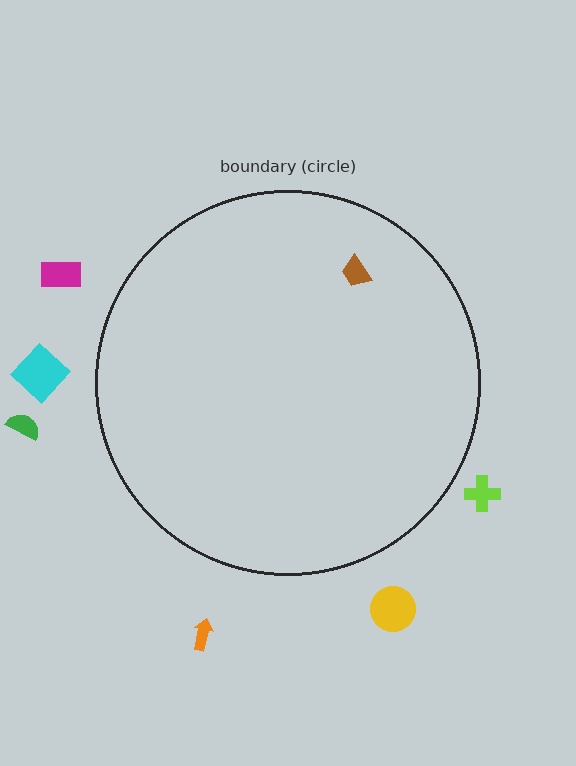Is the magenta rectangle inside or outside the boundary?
Outside.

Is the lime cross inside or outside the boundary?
Outside.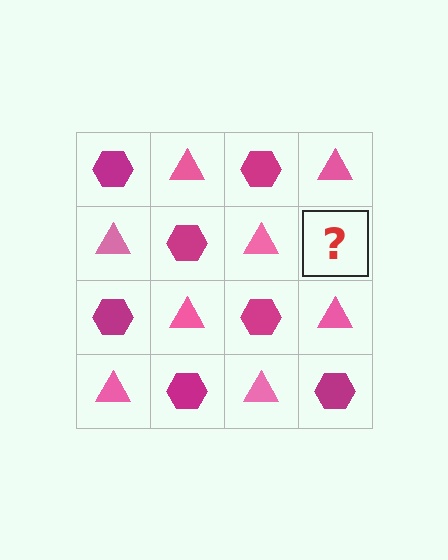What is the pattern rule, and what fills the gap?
The rule is that it alternates magenta hexagon and pink triangle in a checkerboard pattern. The gap should be filled with a magenta hexagon.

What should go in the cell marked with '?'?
The missing cell should contain a magenta hexagon.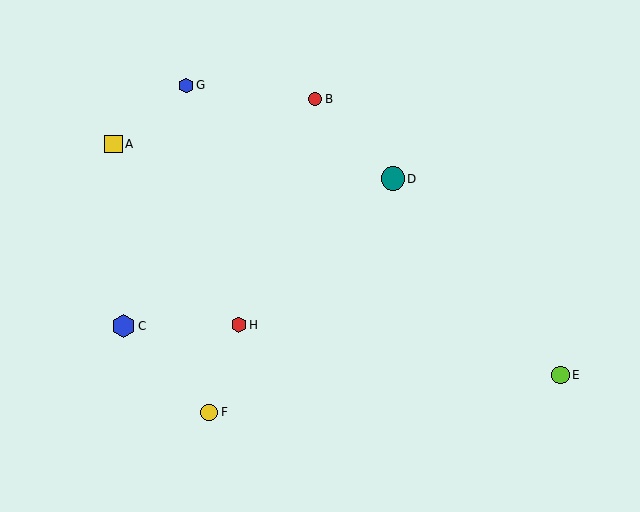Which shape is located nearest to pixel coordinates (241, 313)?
The red hexagon (labeled H) at (239, 325) is nearest to that location.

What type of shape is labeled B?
Shape B is a red circle.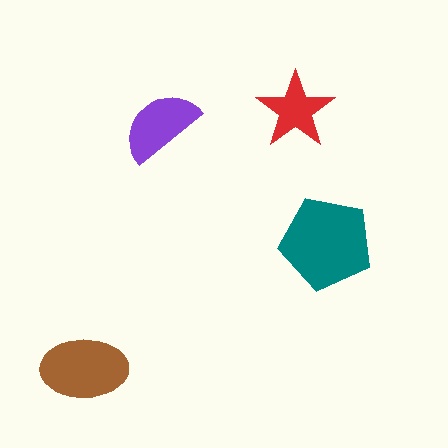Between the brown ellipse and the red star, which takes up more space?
The brown ellipse.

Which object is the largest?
The teal pentagon.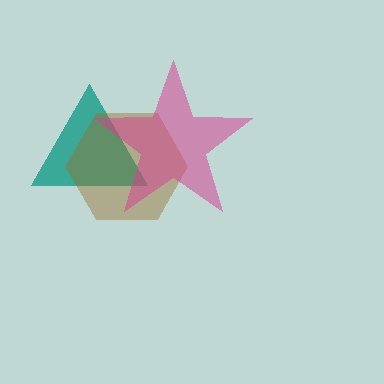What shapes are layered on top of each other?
The layered shapes are: a teal triangle, a brown hexagon, a magenta star.